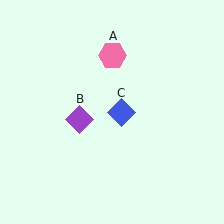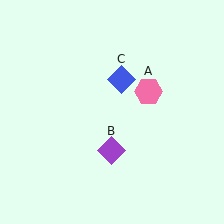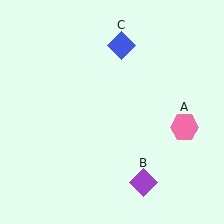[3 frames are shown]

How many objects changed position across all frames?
3 objects changed position: pink hexagon (object A), purple diamond (object B), blue diamond (object C).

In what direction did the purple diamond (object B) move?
The purple diamond (object B) moved down and to the right.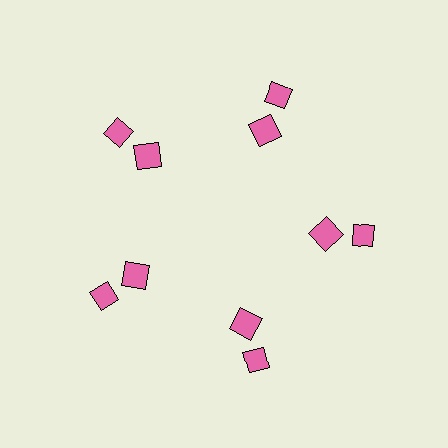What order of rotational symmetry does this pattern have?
This pattern has 5-fold rotational symmetry.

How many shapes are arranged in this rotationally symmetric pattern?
There are 10 shapes, arranged in 5 groups of 2.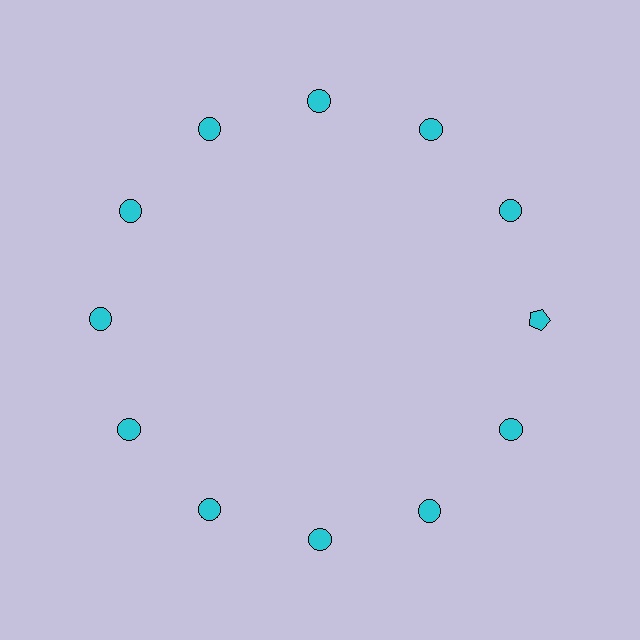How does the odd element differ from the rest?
It has a different shape: pentagon instead of circle.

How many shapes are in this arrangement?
There are 12 shapes arranged in a ring pattern.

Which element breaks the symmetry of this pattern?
The cyan pentagon at roughly the 3 o'clock position breaks the symmetry. All other shapes are cyan circles.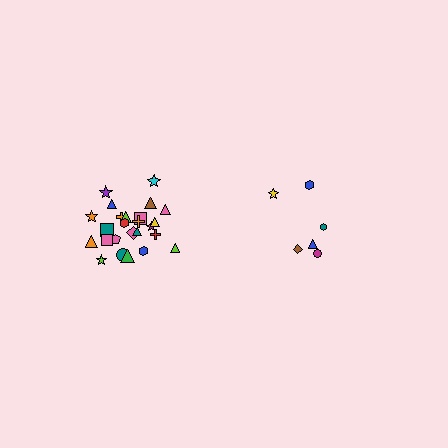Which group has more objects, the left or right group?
The left group.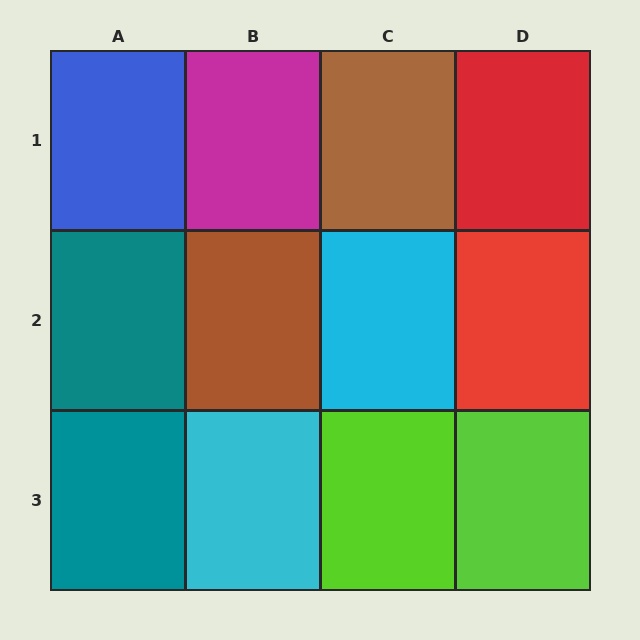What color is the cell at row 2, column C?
Cyan.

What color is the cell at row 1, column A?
Blue.